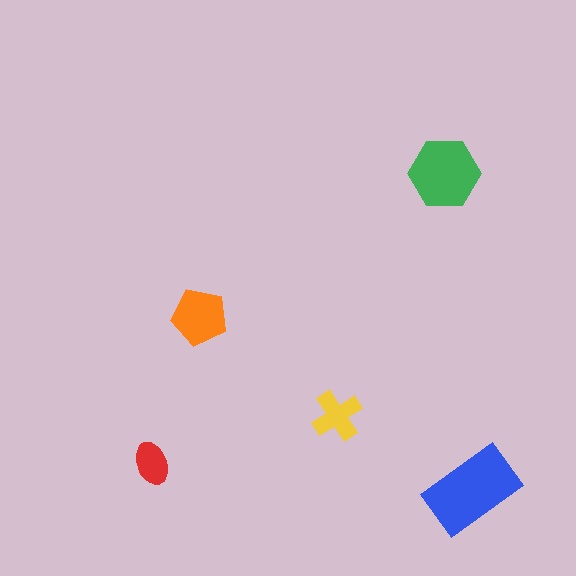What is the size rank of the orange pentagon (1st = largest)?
3rd.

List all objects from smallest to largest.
The red ellipse, the yellow cross, the orange pentagon, the green hexagon, the blue rectangle.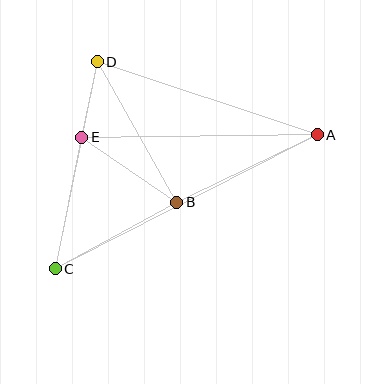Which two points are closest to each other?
Points D and E are closest to each other.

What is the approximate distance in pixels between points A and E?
The distance between A and E is approximately 236 pixels.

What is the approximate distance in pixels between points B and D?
The distance between B and D is approximately 161 pixels.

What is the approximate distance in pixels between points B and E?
The distance between B and E is approximately 115 pixels.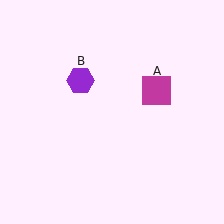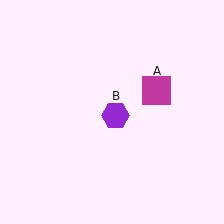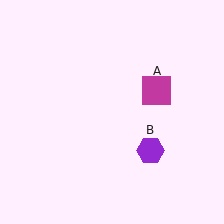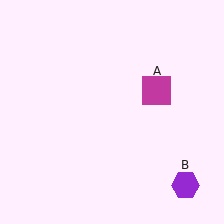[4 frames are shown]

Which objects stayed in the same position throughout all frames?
Magenta square (object A) remained stationary.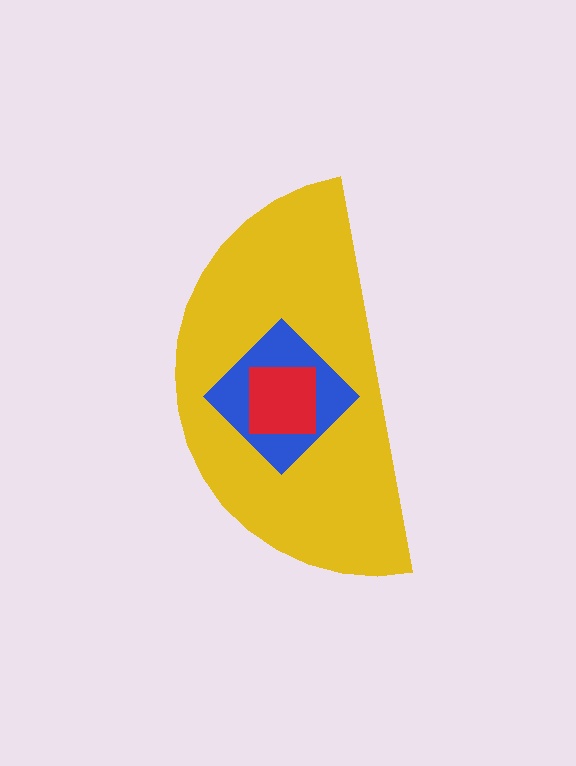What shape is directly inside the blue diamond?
The red square.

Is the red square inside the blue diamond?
Yes.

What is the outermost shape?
The yellow semicircle.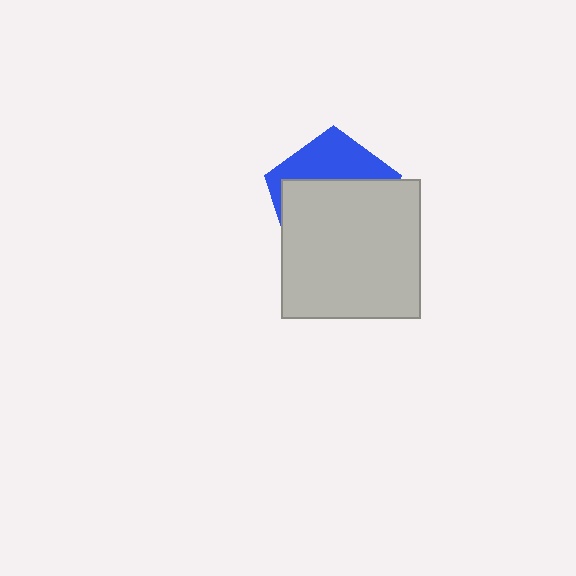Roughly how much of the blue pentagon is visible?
A small part of it is visible (roughly 36%).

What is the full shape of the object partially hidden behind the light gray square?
The partially hidden object is a blue pentagon.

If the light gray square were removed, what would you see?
You would see the complete blue pentagon.